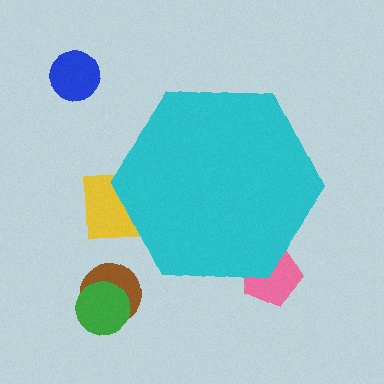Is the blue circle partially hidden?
No, the blue circle is fully visible.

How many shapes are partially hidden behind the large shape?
2 shapes are partially hidden.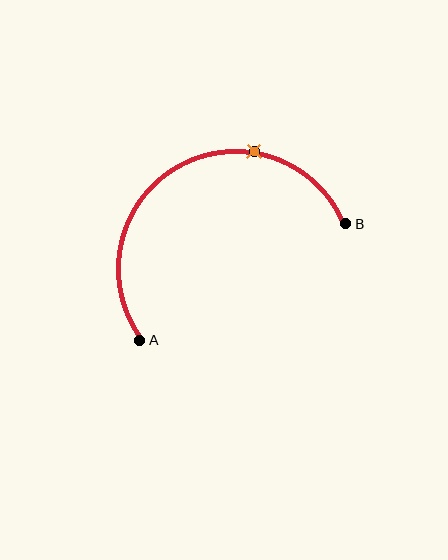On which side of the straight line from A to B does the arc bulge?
The arc bulges above the straight line connecting A and B.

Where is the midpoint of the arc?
The arc midpoint is the point on the curve farthest from the straight line joining A and B. It sits above that line.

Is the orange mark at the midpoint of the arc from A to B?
No. The orange mark lies on the arc but is closer to endpoint B. The arc midpoint would be at the point on the curve equidistant along the arc from both A and B.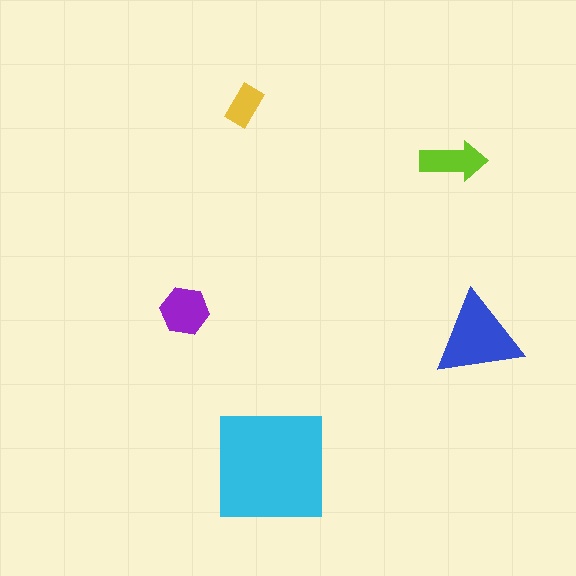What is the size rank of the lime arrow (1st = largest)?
4th.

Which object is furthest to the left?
The purple hexagon is leftmost.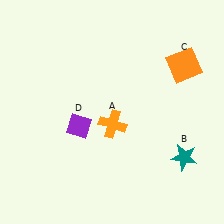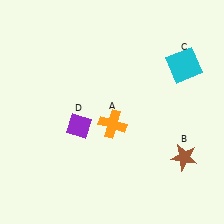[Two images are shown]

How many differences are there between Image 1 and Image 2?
There are 2 differences between the two images.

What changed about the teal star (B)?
In Image 1, B is teal. In Image 2, it changed to brown.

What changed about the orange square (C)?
In Image 1, C is orange. In Image 2, it changed to cyan.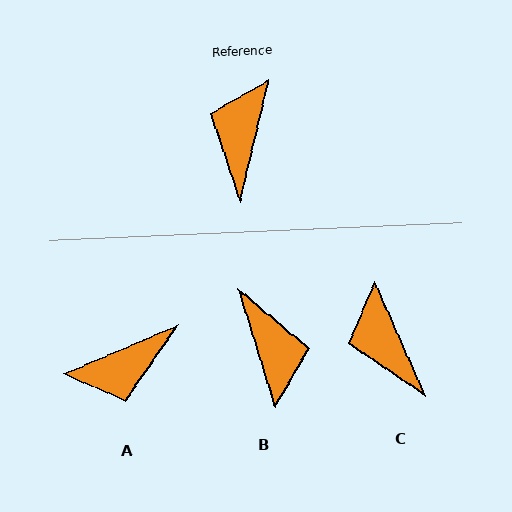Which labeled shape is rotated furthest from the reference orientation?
B, about 149 degrees away.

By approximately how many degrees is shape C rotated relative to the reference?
Approximately 37 degrees counter-clockwise.